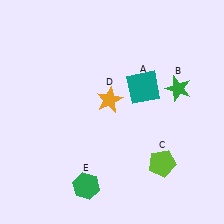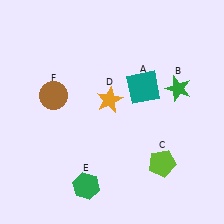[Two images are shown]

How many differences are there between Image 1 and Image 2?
There is 1 difference between the two images.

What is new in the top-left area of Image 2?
A brown circle (F) was added in the top-left area of Image 2.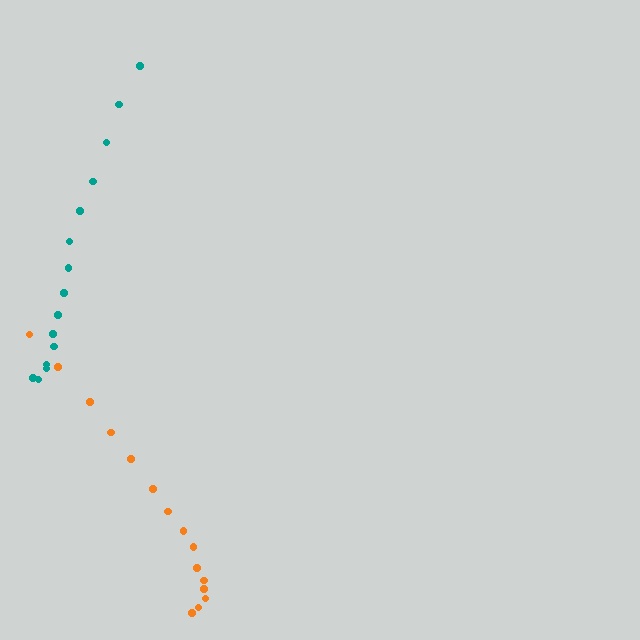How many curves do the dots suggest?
There are 2 distinct paths.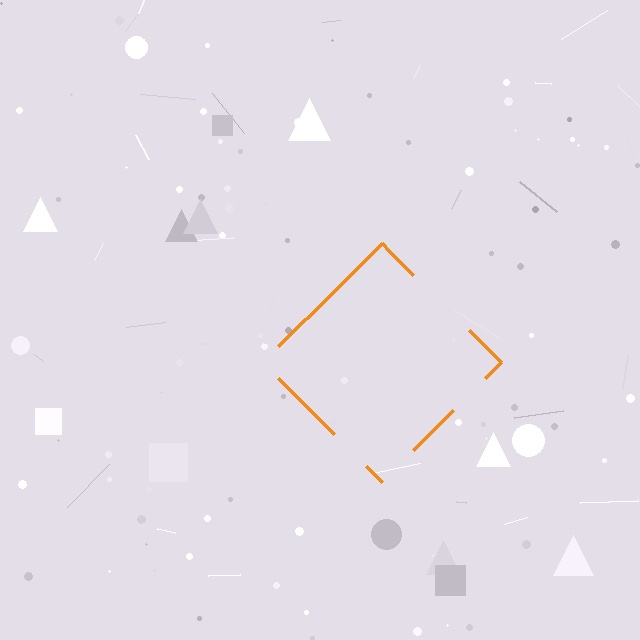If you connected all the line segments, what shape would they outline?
They would outline a diamond.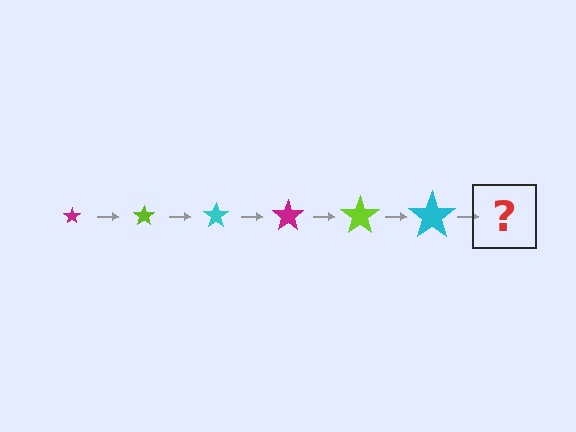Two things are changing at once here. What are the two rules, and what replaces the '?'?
The two rules are that the star grows larger each step and the color cycles through magenta, lime, and cyan. The '?' should be a magenta star, larger than the previous one.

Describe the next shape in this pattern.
It should be a magenta star, larger than the previous one.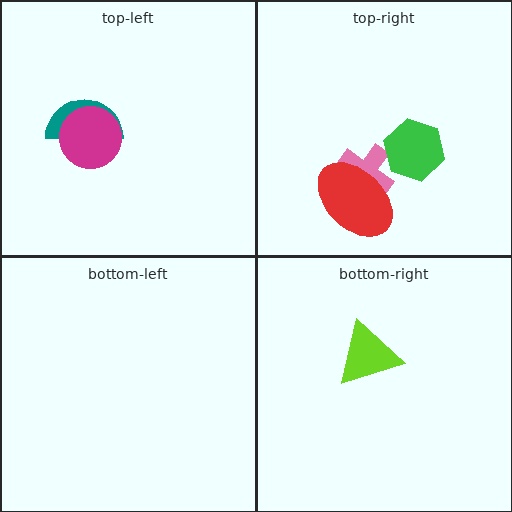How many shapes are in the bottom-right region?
1.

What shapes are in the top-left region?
The teal semicircle, the magenta circle.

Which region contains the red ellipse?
The top-right region.